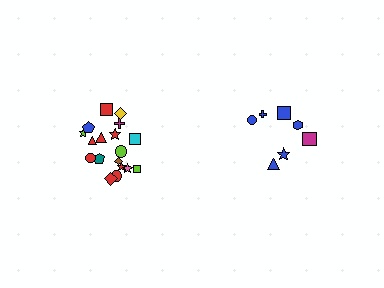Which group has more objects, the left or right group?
The left group.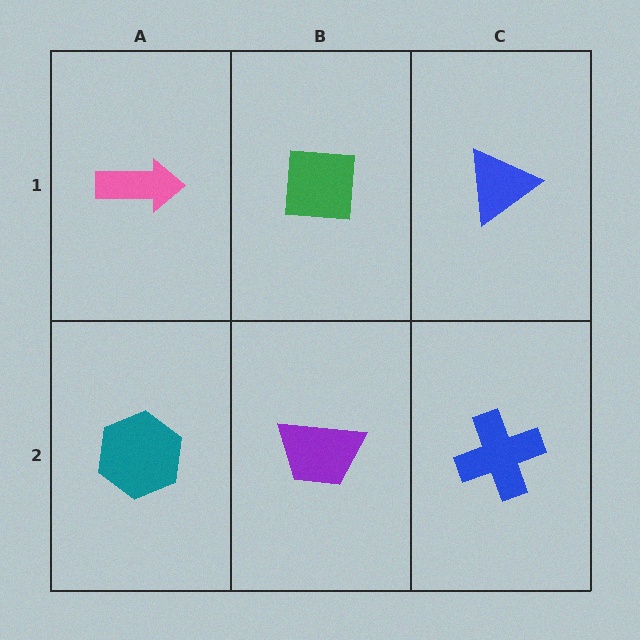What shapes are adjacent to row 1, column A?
A teal hexagon (row 2, column A), a green square (row 1, column B).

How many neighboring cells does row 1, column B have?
3.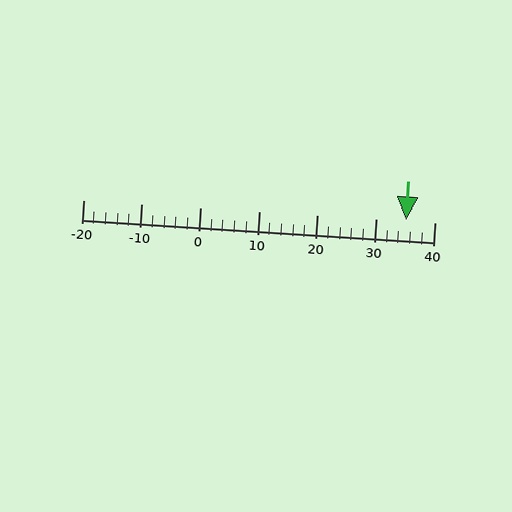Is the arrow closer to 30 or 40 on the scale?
The arrow is closer to 40.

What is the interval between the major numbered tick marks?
The major tick marks are spaced 10 units apart.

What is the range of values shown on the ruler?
The ruler shows values from -20 to 40.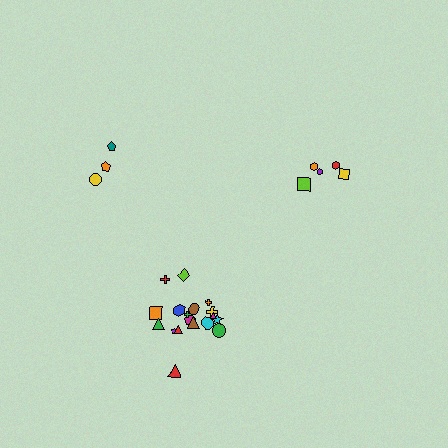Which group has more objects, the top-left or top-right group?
The top-right group.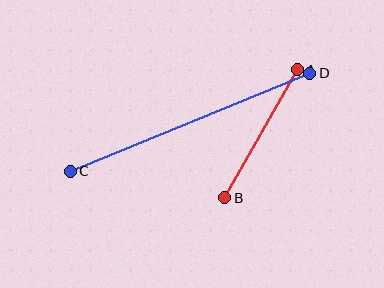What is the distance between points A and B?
The distance is approximately 147 pixels.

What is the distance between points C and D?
The distance is approximately 258 pixels.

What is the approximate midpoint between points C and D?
The midpoint is at approximately (190, 122) pixels.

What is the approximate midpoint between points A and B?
The midpoint is at approximately (261, 134) pixels.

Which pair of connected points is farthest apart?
Points C and D are farthest apart.